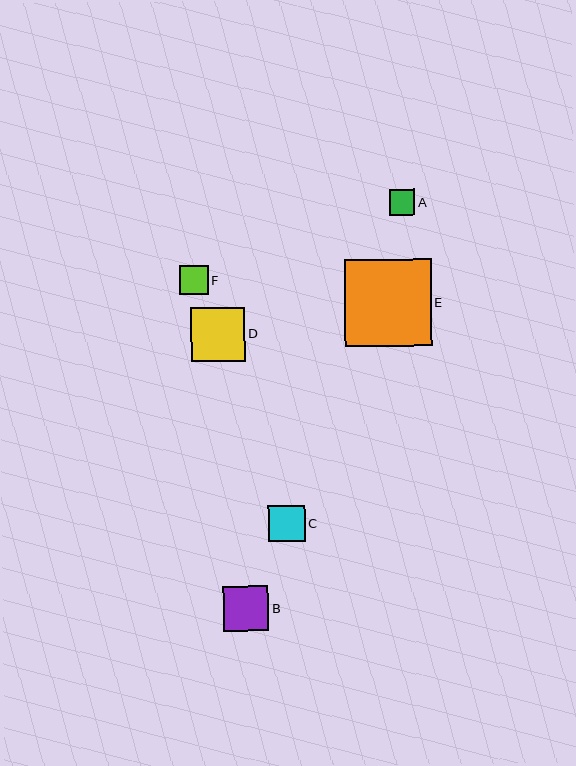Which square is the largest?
Square E is the largest with a size of approximately 86 pixels.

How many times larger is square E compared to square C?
Square E is approximately 2.4 times the size of square C.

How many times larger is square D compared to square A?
Square D is approximately 2.1 times the size of square A.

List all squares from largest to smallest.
From largest to smallest: E, D, B, C, F, A.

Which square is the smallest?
Square A is the smallest with a size of approximately 25 pixels.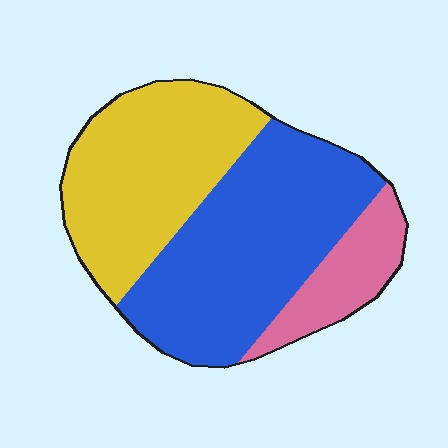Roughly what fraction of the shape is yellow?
Yellow takes up between a third and a half of the shape.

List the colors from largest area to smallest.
From largest to smallest: blue, yellow, pink.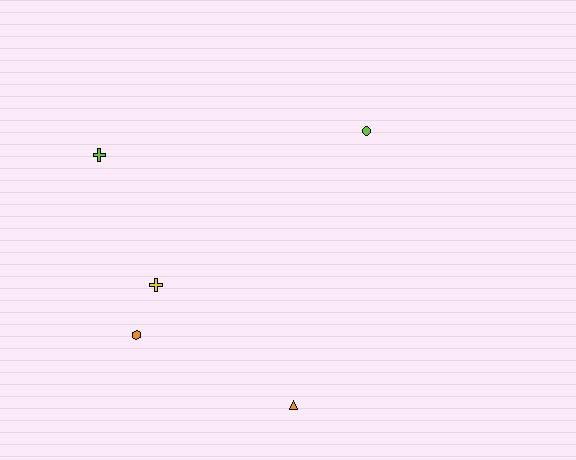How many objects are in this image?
There are 5 objects.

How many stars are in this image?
There are no stars.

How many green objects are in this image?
There are no green objects.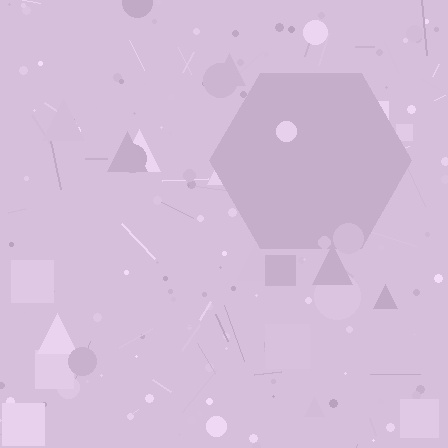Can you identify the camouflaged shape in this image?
The camouflaged shape is a hexagon.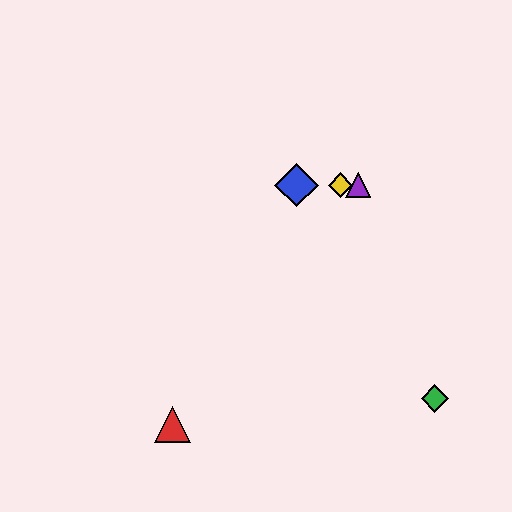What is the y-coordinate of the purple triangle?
The purple triangle is at y≈185.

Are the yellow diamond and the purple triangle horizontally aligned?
Yes, both are at y≈185.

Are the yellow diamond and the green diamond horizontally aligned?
No, the yellow diamond is at y≈185 and the green diamond is at y≈398.